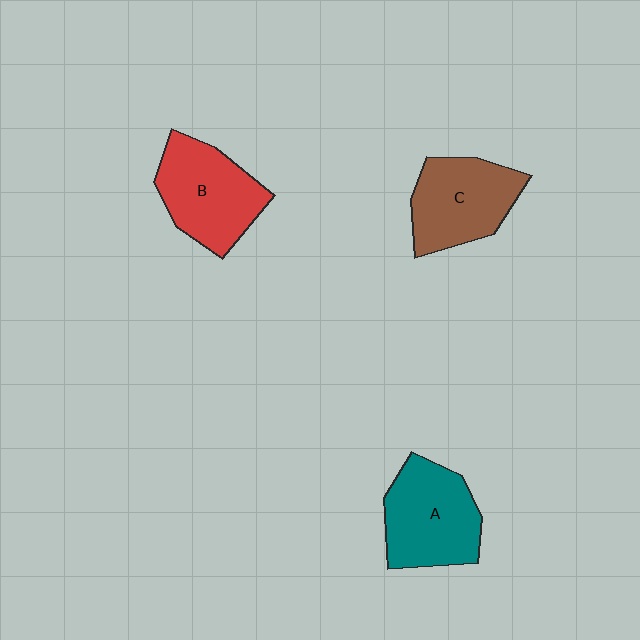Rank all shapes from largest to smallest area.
From largest to smallest: A (teal), B (red), C (brown).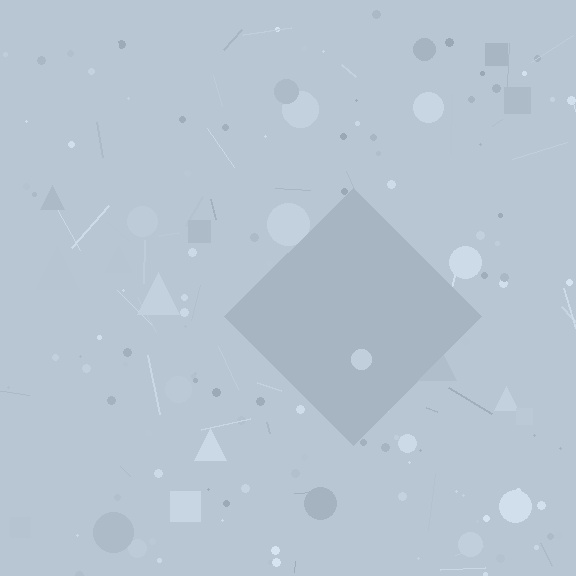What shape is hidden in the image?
A diamond is hidden in the image.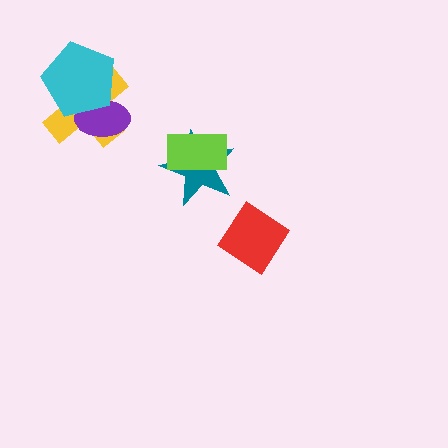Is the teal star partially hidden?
Yes, it is partially covered by another shape.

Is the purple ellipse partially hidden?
Yes, it is partially covered by another shape.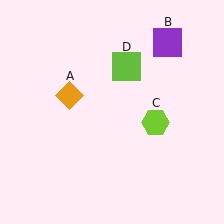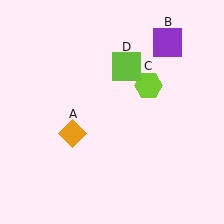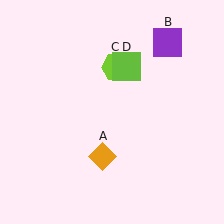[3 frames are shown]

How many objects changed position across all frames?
2 objects changed position: orange diamond (object A), lime hexagon (object C).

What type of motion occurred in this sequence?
The orange diamond (object A), lime hexagon (object C) rotated counterclockwise around the center of the scene.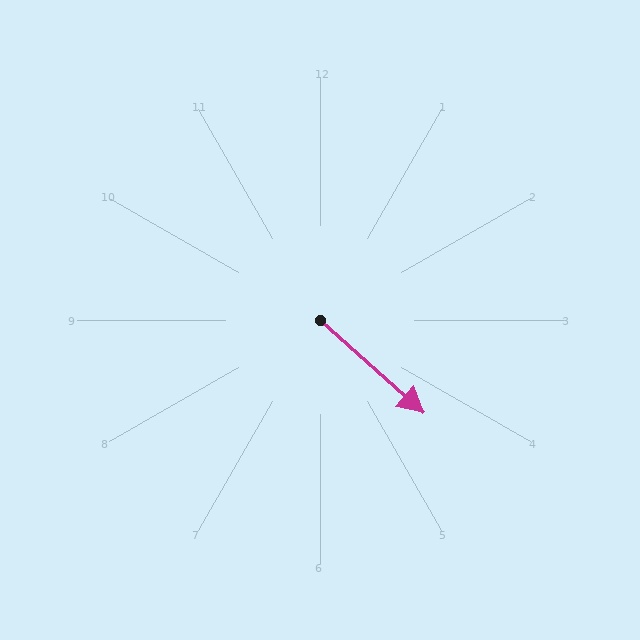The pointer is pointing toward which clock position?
Roughly 4 o'clock.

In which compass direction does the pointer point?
Southeast.